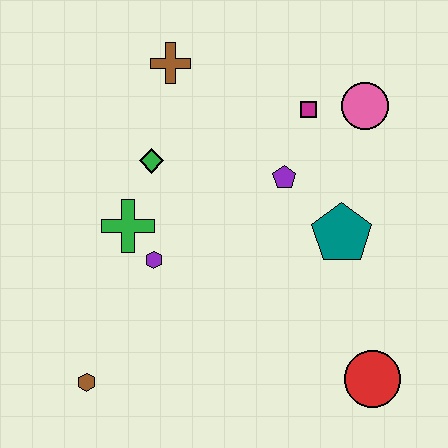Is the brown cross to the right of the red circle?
No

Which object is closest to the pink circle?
The magenta square is closest to the pink circle.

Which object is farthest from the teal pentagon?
The brown hexagon is farthest from the teal pentagon.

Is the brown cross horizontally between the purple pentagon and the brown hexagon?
Yes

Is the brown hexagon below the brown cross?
Yes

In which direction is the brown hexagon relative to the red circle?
The brown hexagon is to the left of the red circle.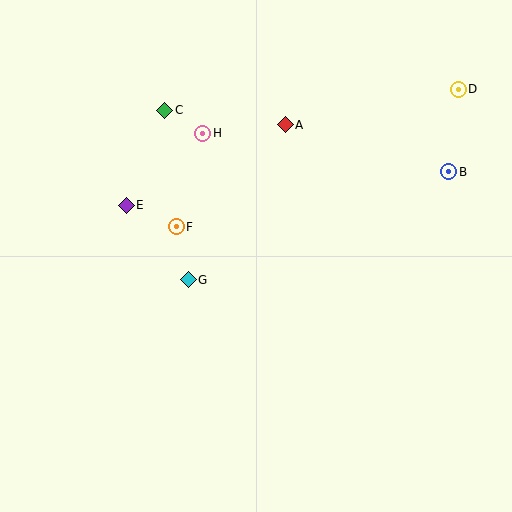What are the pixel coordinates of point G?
Point G is at (188, 280).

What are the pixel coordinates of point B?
Point B is at (449, 172).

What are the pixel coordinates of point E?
Point E is at (126, 205).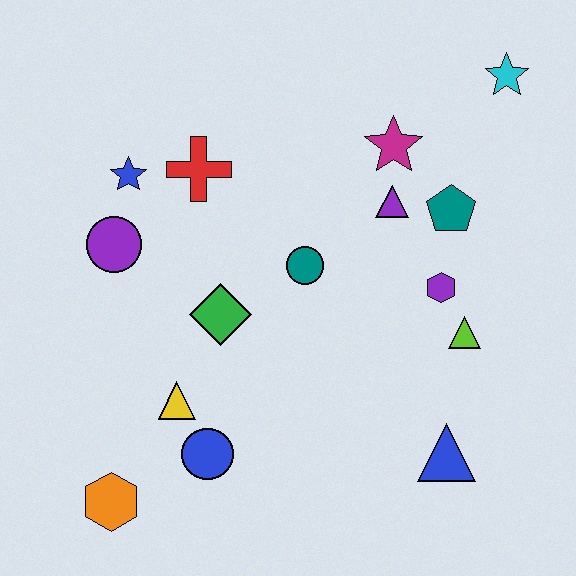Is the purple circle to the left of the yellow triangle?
Yes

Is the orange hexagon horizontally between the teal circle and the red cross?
No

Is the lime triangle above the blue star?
No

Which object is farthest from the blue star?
The blue triangle is farthest from the blue star.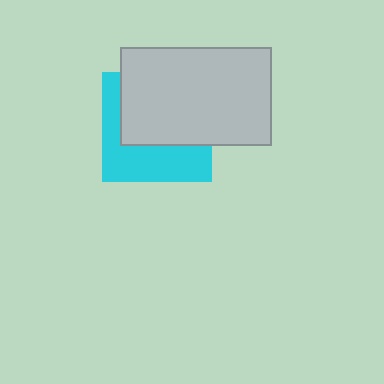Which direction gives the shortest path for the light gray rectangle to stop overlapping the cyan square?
Moving up gives the shortest separation.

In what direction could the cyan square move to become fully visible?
The cyan square could move down. That would shift it out from behind the light gray rectangle entirely.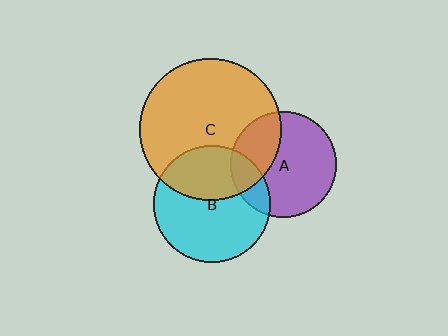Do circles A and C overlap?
Yes.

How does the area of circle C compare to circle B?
Approximately 1.5 times.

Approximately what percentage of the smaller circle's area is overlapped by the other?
Approximately 30%.